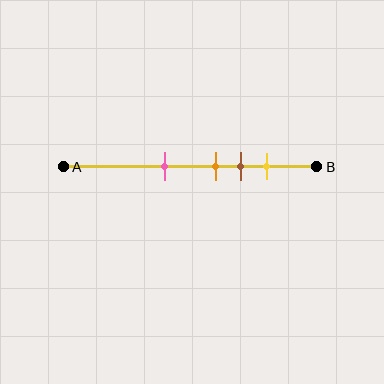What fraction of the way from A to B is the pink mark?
The pink mark is approximately 40% (0.4) of the way from A to B.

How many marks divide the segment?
There are 4 marks dividing the segment.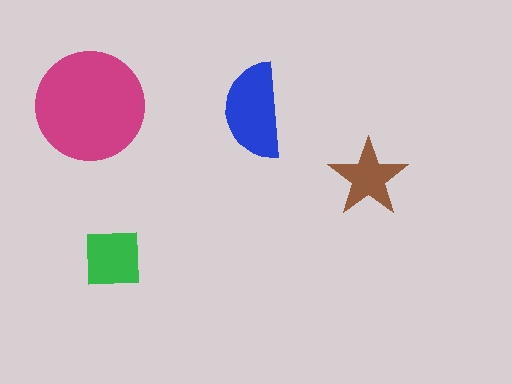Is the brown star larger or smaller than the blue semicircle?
Smaller.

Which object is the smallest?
The brown star.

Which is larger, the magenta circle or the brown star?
The magenta circle.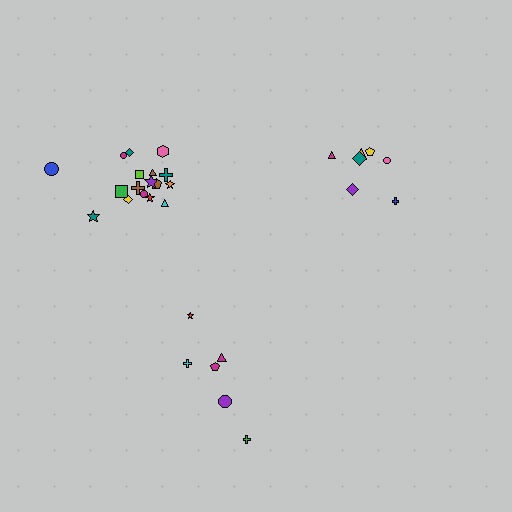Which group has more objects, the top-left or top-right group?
The top-left group.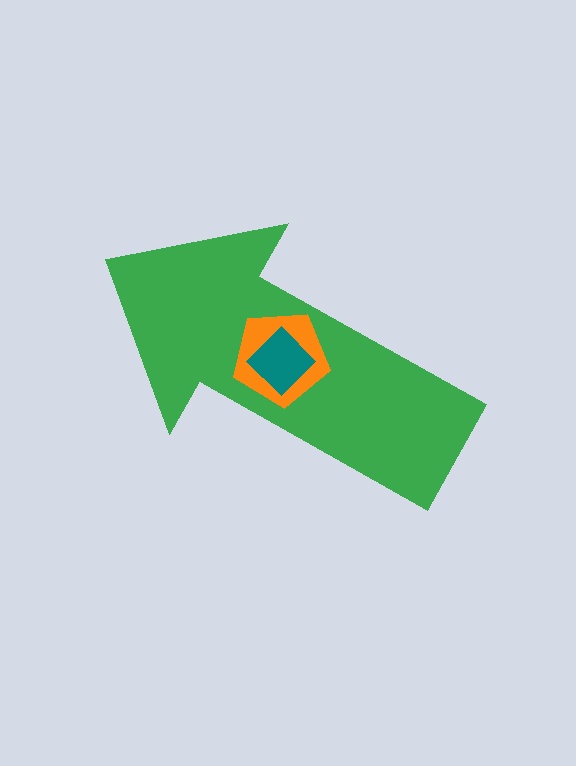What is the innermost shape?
The teal diamond.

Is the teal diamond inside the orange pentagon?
Yes.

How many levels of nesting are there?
3.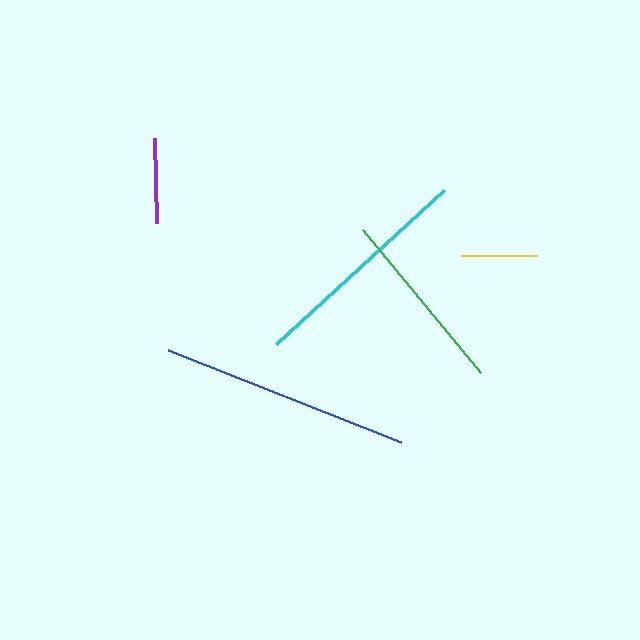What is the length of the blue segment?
The blue segment is approximately 251 pixels long.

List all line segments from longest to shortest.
From longest to shortest: blue, cyan, green, purple, yellow.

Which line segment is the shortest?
The yellow line is the shortest at approximately 75 pixels.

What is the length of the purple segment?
The purple segment is approximately 85 pixels long.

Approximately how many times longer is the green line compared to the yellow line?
The green line is approximately 2.5 times the length of the yellow line.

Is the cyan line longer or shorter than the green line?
The cyan line is longer than the green line.